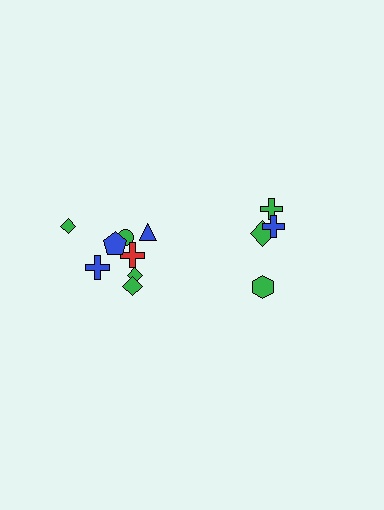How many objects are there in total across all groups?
There are 12 objects.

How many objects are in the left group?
There are 8 objects.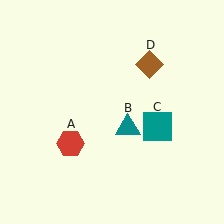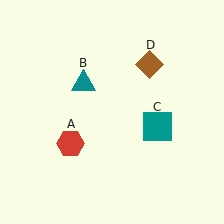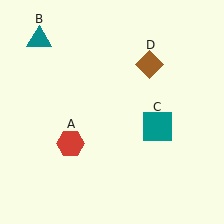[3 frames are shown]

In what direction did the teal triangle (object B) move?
The teal triangle (object B) moved up and to the left.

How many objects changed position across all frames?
1 object changed position: teal triangle (object B).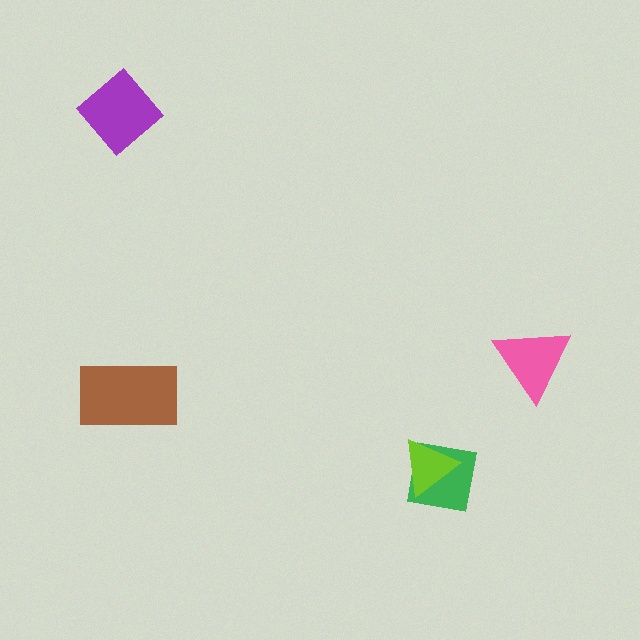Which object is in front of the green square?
The lime triangle is in front of the green square.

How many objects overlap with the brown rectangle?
0 objects overlap with the brown rectangle.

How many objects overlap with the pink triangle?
0 objects overlap with the pink triangle.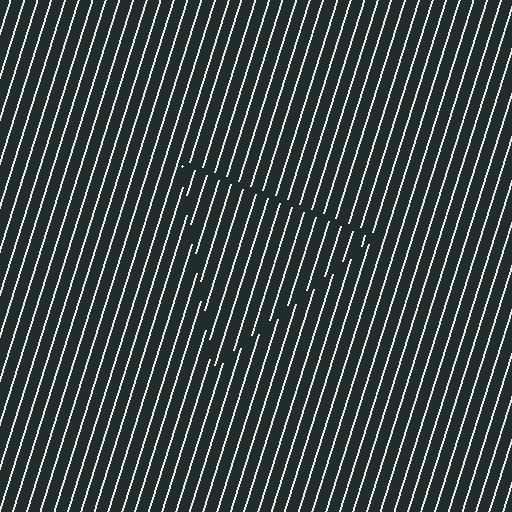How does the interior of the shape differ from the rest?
The interior of the shape contains the same grating, shifted by half a period — the contour is defined by the phase discontinuity where line-ends from the inner and outer gratings abut.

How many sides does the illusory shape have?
3 sides — the line-ends trace a triangle.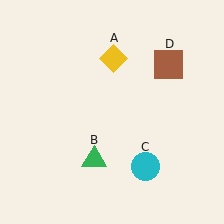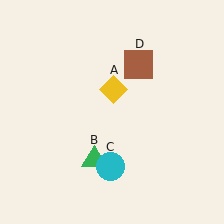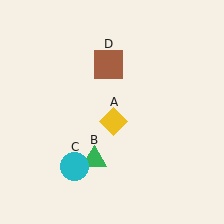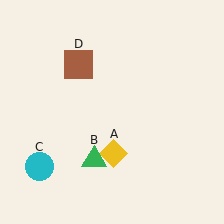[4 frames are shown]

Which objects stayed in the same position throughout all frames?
Green triangle (object B) remained stationary.